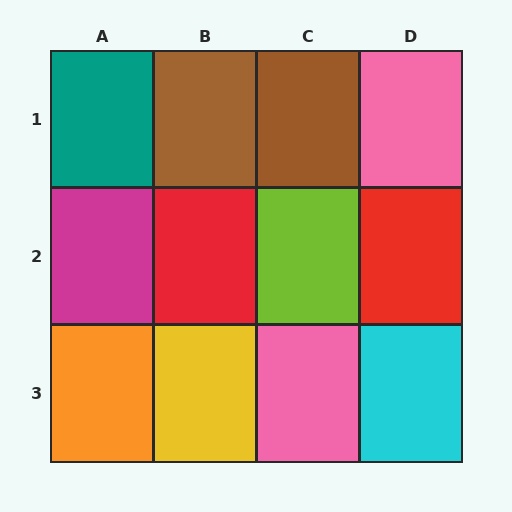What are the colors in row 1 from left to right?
Teal, brown, brown, pink.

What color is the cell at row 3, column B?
Yellow.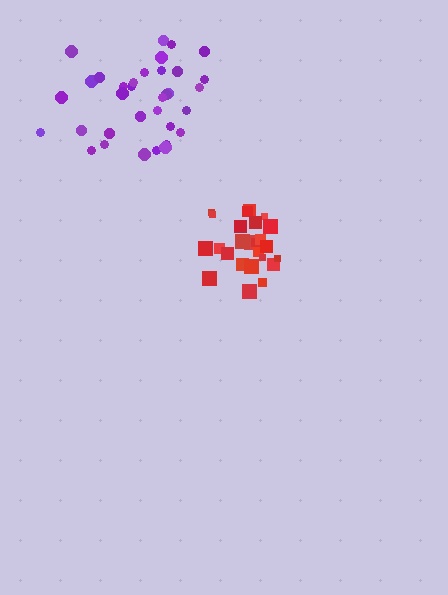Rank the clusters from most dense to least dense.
red, purple.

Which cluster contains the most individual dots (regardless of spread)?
Purple (34).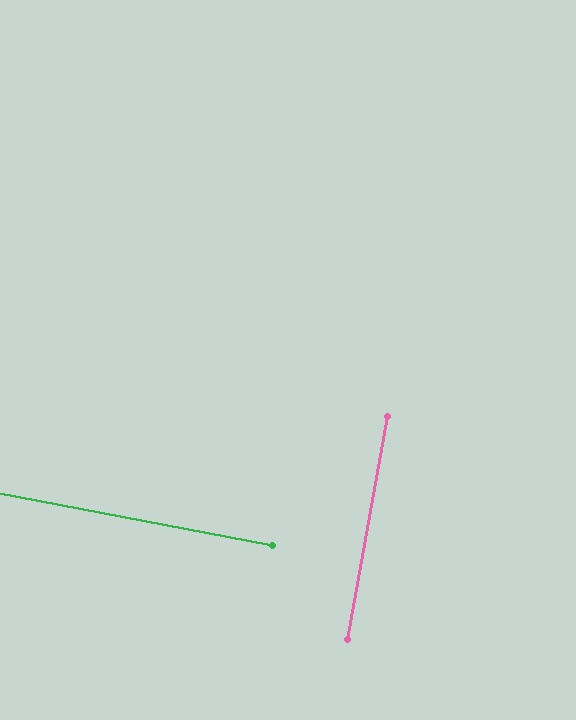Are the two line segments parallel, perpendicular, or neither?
Perpendicular — they meet at approximately 90°.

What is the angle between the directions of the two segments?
Approximately 90 degrees.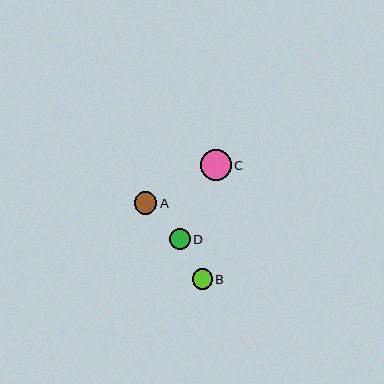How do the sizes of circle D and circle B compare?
Circle D and circle B are approximately the same size.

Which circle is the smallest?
Circle B is the smallest with a size of approximately 20 pixels.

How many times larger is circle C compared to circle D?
Circle C is approximately 1.5 times the size of circle D.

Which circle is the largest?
Circle C is the largest with a size of approximately 31 pixels.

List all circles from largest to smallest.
From largest to smallest: C, A, D, B.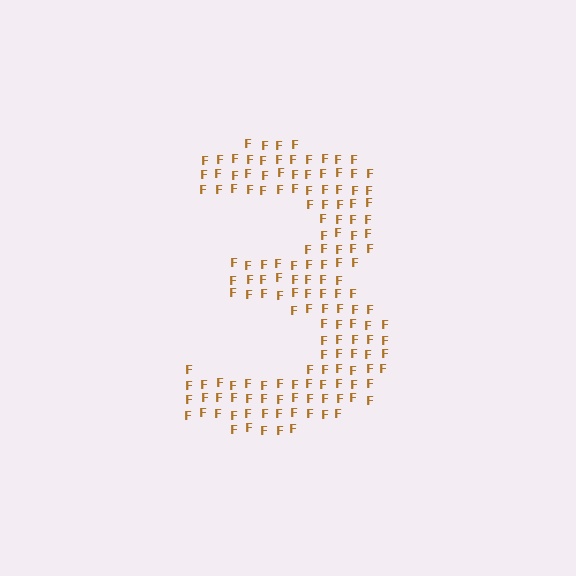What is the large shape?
The large shape is the digit 3.